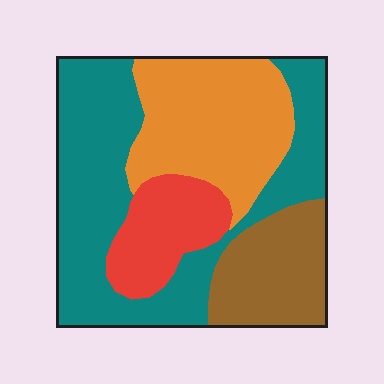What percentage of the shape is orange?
Orange takes up about one quarter (1/4) of the shape.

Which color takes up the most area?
Teal, at roughly 40%.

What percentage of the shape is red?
Red takes up about one eighth (1/8) of the shape.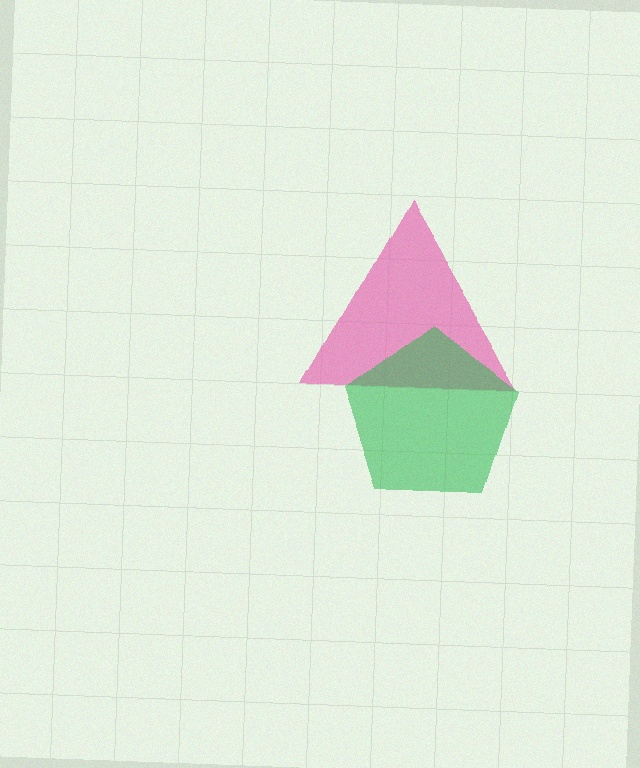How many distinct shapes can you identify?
There are 2 distinct shapes: a pink triangle, a green pentagon.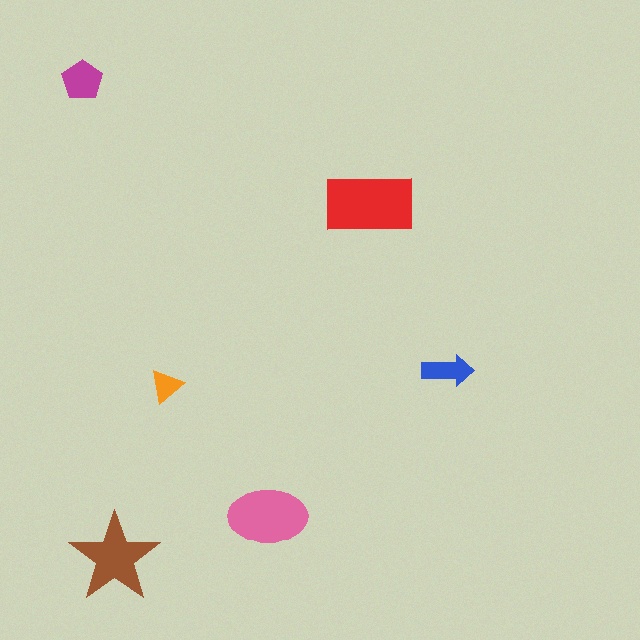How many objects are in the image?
There are 6 objects in the image.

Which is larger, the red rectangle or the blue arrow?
The red rectangle.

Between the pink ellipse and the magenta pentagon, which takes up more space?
The pink ellipse.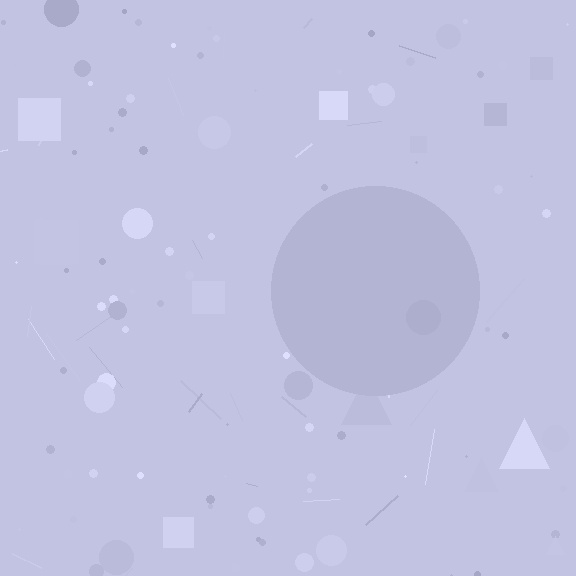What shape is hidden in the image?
A circle is hidden in the image.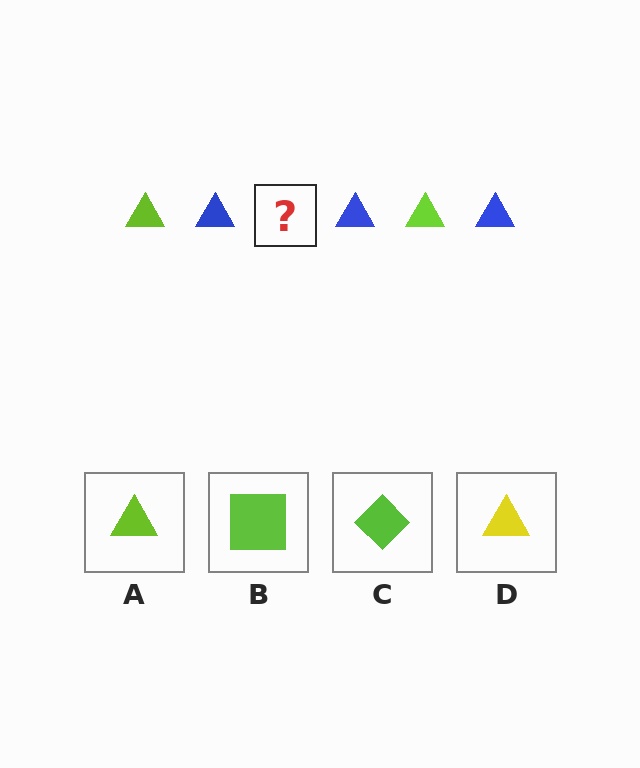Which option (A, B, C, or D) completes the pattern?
A.